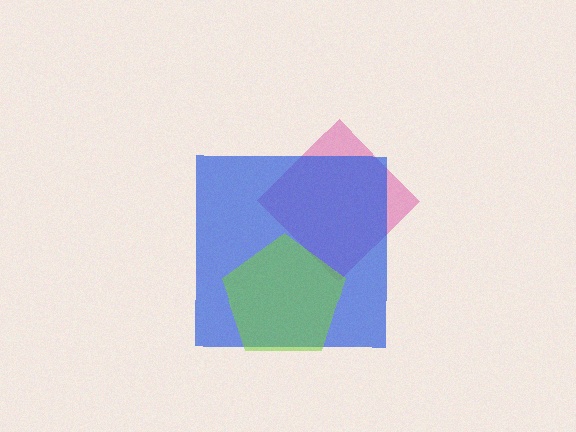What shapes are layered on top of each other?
The layered shapes are: a pink diamond, a blue square, a lime pentagon.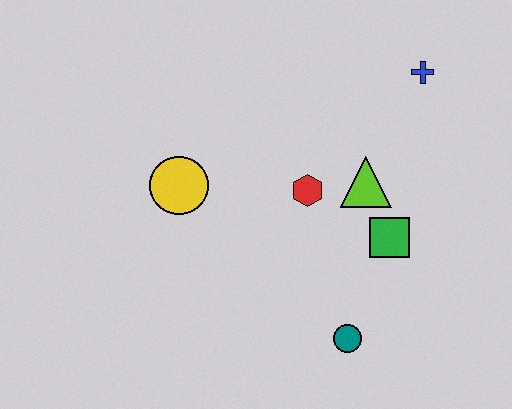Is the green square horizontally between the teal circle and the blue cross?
Yes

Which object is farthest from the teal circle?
The blue cross is farthest from the teal circle.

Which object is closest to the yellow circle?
The red hexagon is closest to the yellow circle.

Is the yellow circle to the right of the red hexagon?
No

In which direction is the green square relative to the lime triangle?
The green square is below the lime triangle.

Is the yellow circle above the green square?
Yes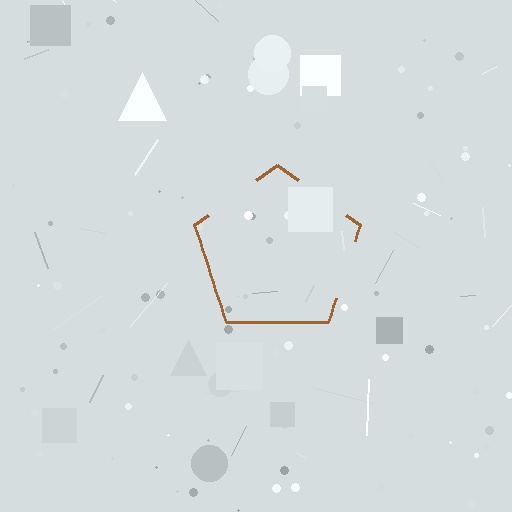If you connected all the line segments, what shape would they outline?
They would outline a pentagon.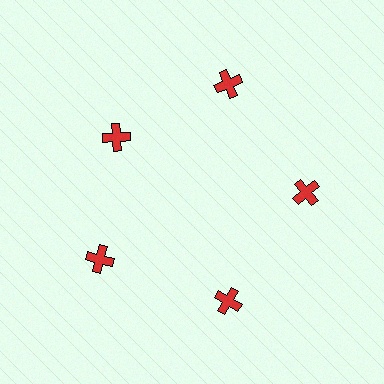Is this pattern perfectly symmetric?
No. The 5 red crosses are arranged in a ring, but one element near the 10 o'clock position is pulled inward toward the center, breaking the 5-fold rotational symmetry.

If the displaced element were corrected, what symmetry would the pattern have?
It would have 5-fold rotational symmetry — the pattern would map onto itself every 72 degrees.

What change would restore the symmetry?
The symmetry would be restored by moving it outward, back onto the ring so that all 5 crosses sit at equal angles and equal distance from the center.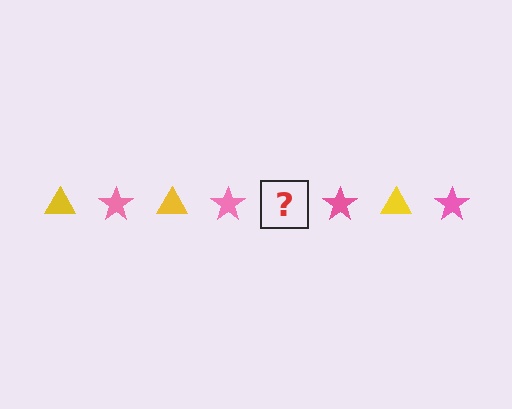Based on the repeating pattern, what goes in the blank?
The blank should be a yellow triangle.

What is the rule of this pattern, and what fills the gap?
The rule is that the pattern alternates between yellow triangle and pink star. The gap should be filled with a yellow triangle.